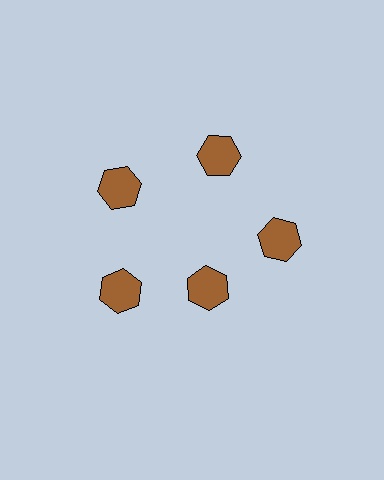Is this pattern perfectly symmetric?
No. The 5 brown hexagons are arranged in a ring, but one element near the 5 o'clock position is pulled inward toward the center, breaking the 5-fold rotational symmetry.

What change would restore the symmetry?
The symmetry would be restored by moving it outward, back onto the ring so that all 5 hexagons sit at equal angles and equal distance from the center.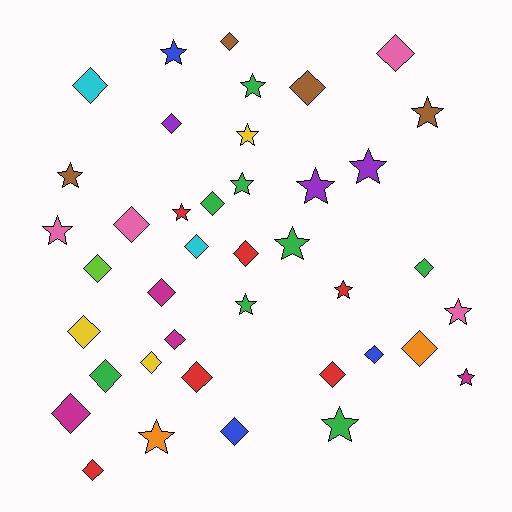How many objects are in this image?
There are 40 objects.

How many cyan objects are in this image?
There are 2 cyan objects.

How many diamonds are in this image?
There are 23 diamonds.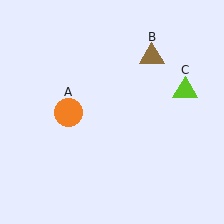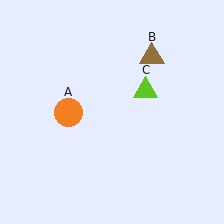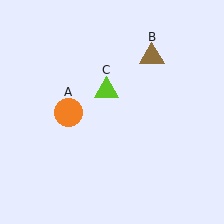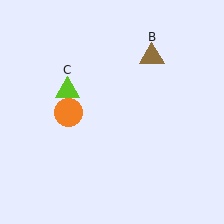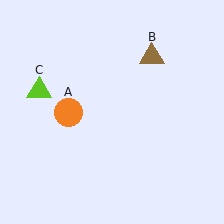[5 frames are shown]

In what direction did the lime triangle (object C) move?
The lime triangle (object C) moved left.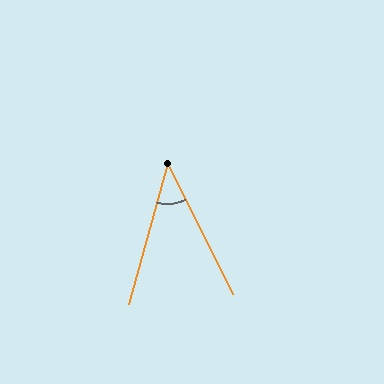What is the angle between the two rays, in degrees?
Approximately 42 degrees.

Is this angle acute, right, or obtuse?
It is acute.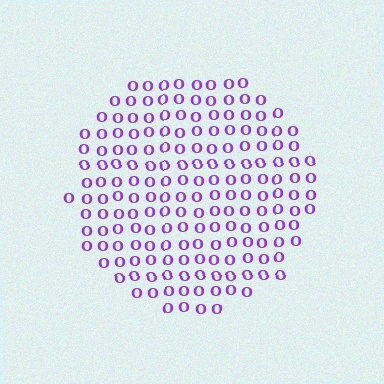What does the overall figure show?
The overall figure shows a circle.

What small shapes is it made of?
It is made of small letter O's.